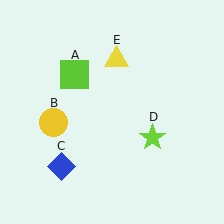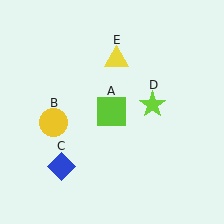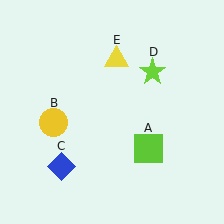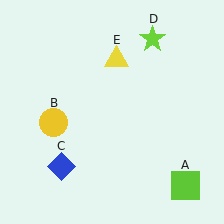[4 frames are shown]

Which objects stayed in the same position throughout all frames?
Yellow circle (object B) and blue diamond (object C) and yellow triangle (object E) remained stationary.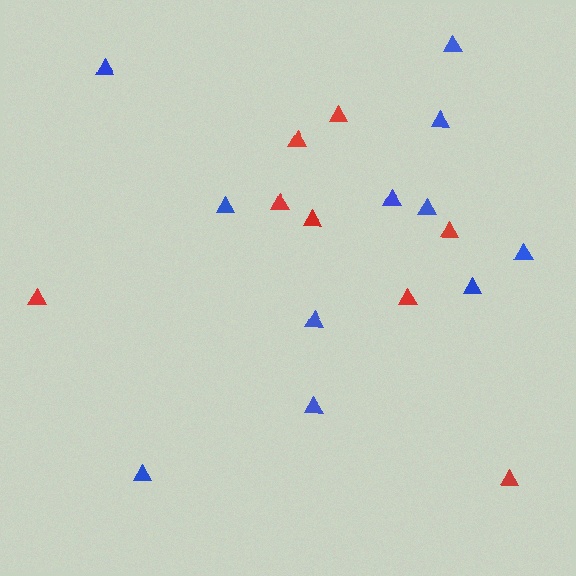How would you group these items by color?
There are 2 groups: one group of red triangles (8) and one group of blue triangles (11).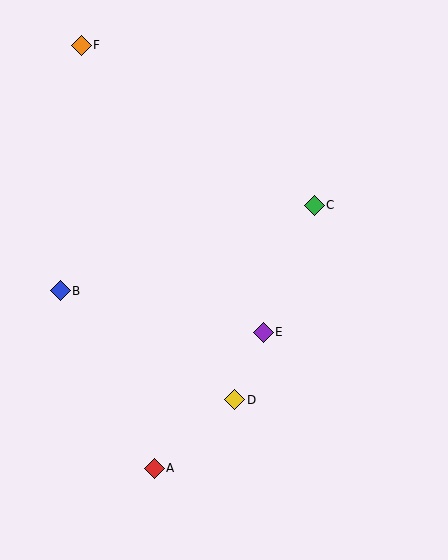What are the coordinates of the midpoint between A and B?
The midpoint between A and B is at (107, 380).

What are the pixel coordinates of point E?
Point E is at (263, 332).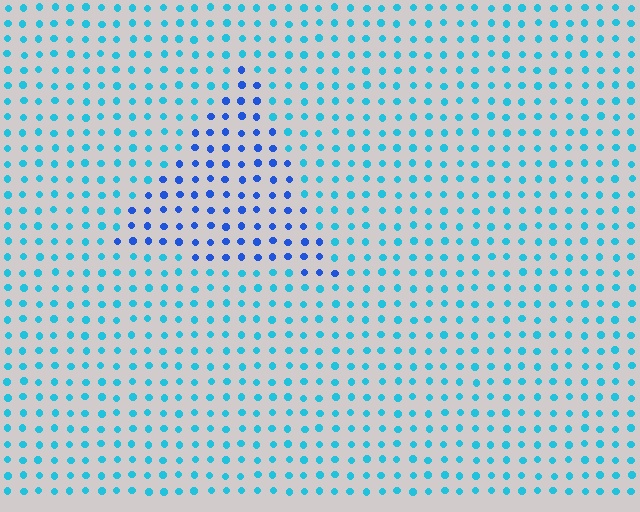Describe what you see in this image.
The image is filled with small cyan elements in a uniform arrangement. A triangle-shaped region is visible where the elements are tinted to a slightly different hue, forming a subtle color boundary.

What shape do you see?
I see a triangle.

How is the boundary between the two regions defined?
The boundary is defined purely by a slight shift in hue (about 35 degrees). Spacing, size, and orientation are identical on both sides.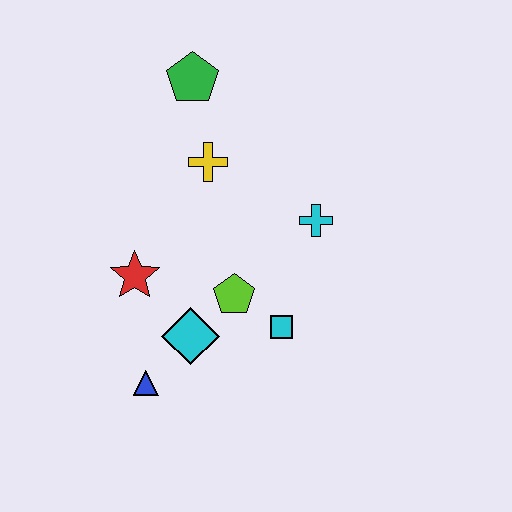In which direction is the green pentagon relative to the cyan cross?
The green pentagon is above the cyan cross.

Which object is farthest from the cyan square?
The green pentagon is farthest from the cyan square.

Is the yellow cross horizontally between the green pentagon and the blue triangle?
No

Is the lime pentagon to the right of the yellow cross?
Yes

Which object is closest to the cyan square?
The lime pentagon is closest to the cyan square.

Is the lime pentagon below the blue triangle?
No